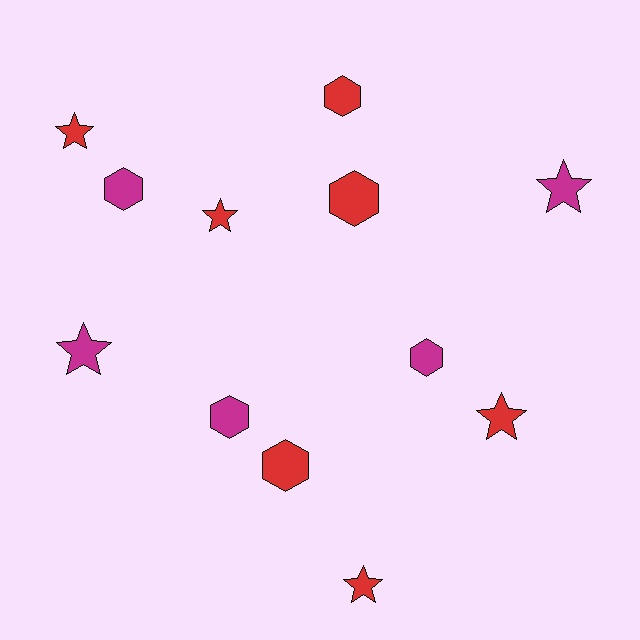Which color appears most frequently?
Red, with 7 objects.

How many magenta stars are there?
There are 2 magenta stars.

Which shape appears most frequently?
Hexagon, with 6 objects.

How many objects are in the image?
There are 12 objects.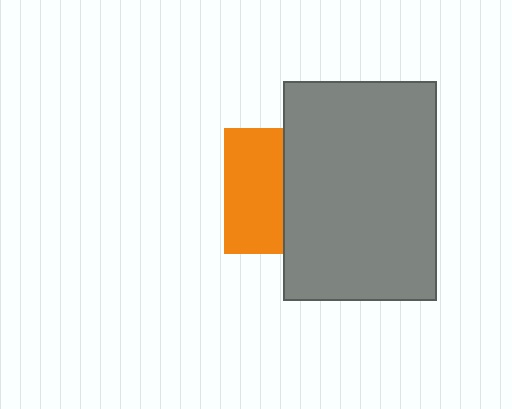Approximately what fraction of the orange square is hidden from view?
Roughly 52% of the orange square is hidden behind the gray rectangle.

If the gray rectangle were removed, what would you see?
You would see the complete orange square.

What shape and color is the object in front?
The object in front is a gray rectangle.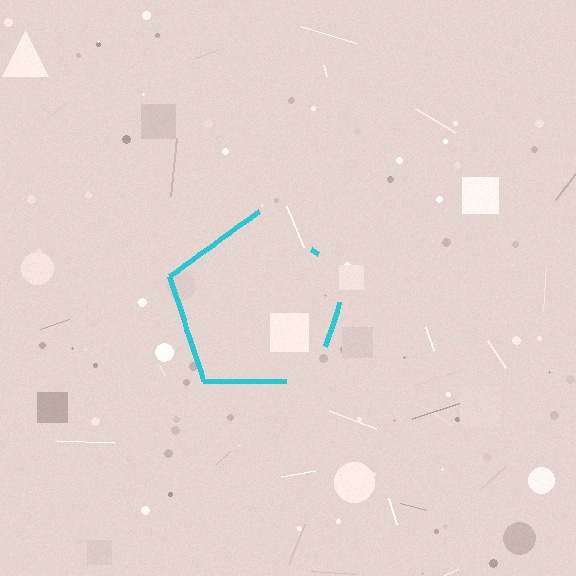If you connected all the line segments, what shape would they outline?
They would outline a pentagon.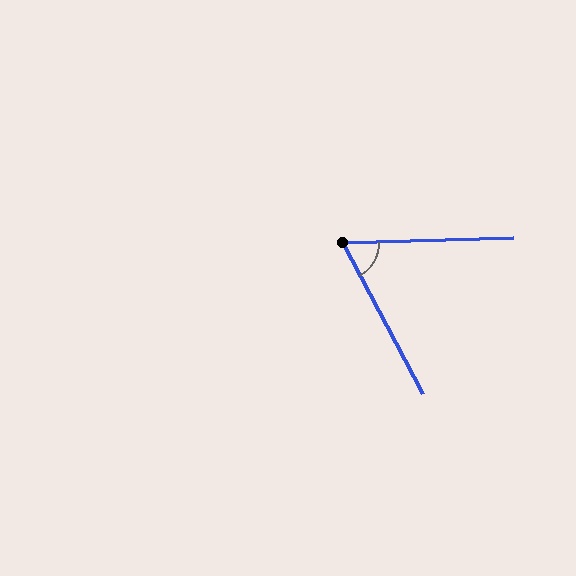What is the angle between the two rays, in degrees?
Approximately 64 degrees.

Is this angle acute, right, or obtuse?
It is acute.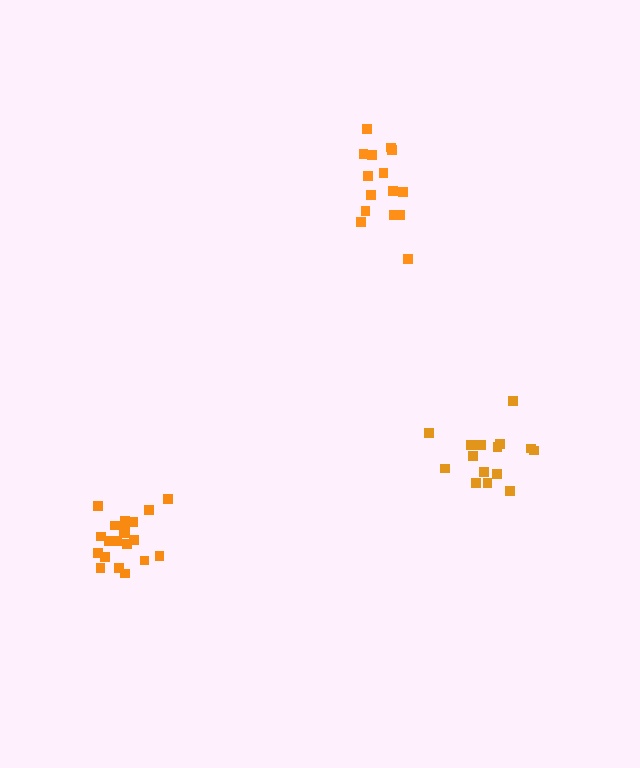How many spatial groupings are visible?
There are 3 spatial groupings.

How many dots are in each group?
Group 1: 15 dots, Group 2: 15 dots, Group 3: 20 dots (50 total).